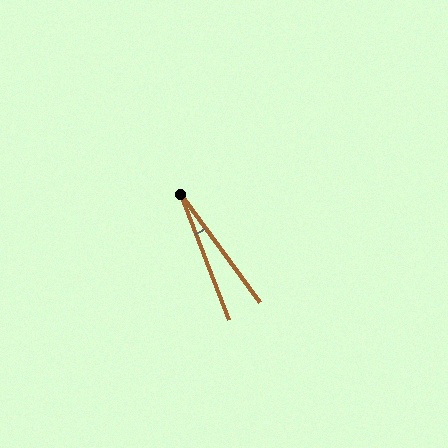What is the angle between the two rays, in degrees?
Approximately 15 degrees.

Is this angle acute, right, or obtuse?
It is acute.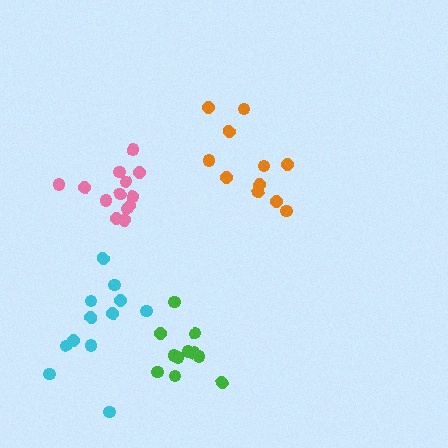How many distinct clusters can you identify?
There are 4 distinct clusters.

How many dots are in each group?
Group 1: 12 dots, Group 2: 11 dots, Group 3: 13 dots, Group 4: 11 dots (47 total).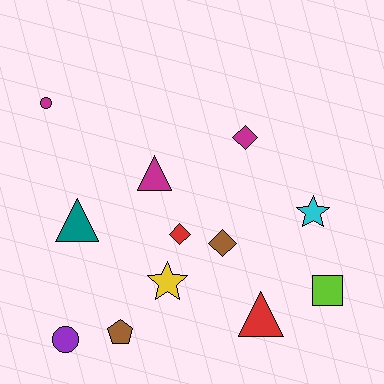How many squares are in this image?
There is 1 square.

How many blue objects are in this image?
There are no blue objects.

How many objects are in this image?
There are 12 objects.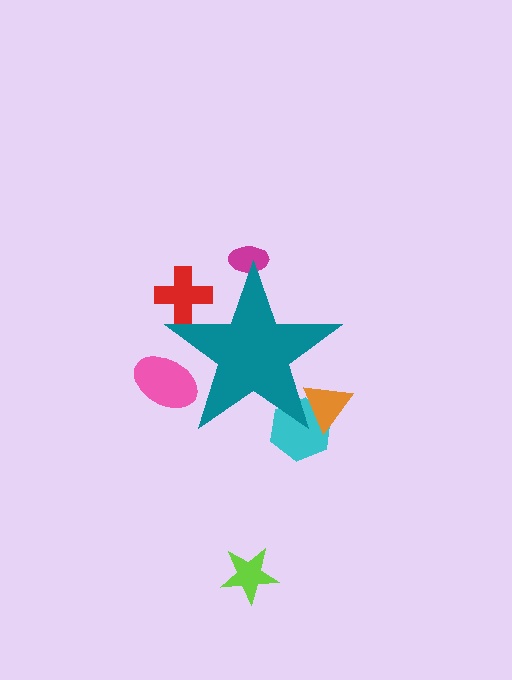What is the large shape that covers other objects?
A teal star.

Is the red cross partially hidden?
Yes, the red cross is partially hidden behind the teal star.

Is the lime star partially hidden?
No, the lime star is fully visible.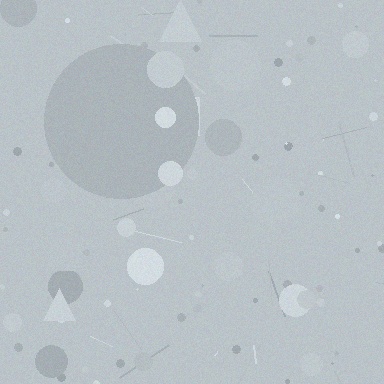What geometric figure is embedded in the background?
A circle is embedded in the background.